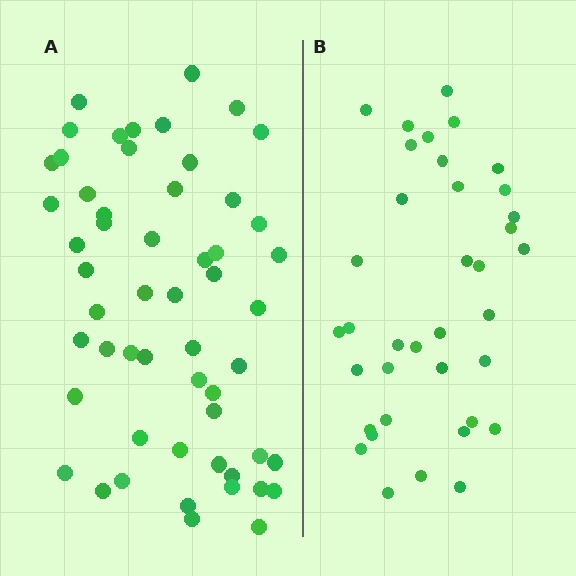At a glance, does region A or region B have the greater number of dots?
Region A (the left region) has more dots.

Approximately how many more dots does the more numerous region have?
Region A has approximately 20 more dots than region B.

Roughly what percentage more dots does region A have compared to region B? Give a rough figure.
About 50% more.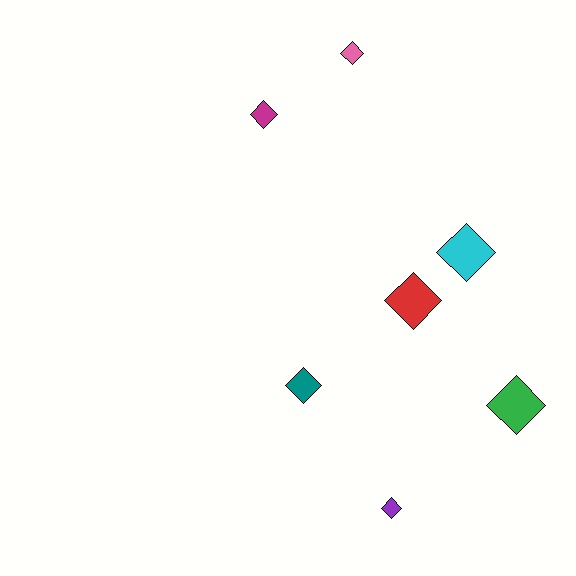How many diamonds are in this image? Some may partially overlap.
There are 7 diamonds.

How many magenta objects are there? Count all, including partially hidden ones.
There is 1 magenta object.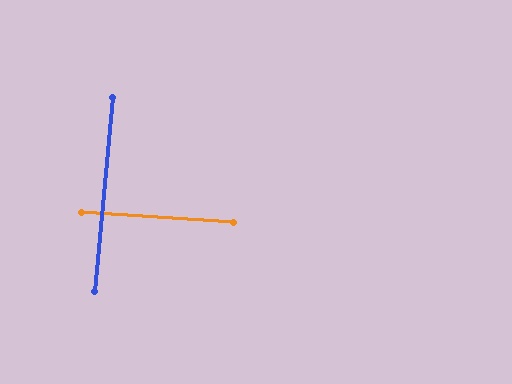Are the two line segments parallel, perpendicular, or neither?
Perpendicular — they meet at approximately 88°.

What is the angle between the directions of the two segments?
Approximately 88 degrees.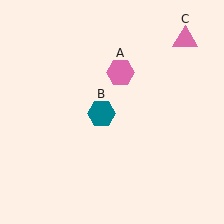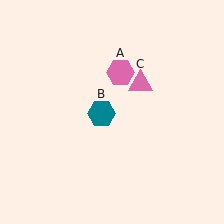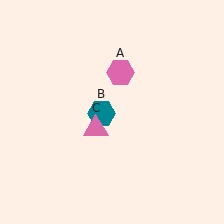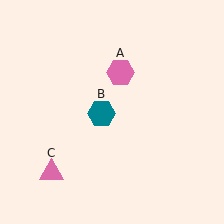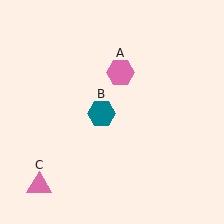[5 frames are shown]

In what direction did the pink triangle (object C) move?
The pink triangle (object C) moved down and to the left.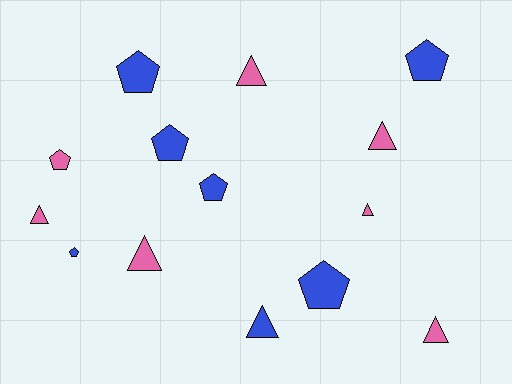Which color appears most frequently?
Blue, with 7 objects.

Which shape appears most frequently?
Pentagon, with 7 objects.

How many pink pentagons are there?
There is 1 pink pentagon.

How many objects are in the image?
There are 14 objects.